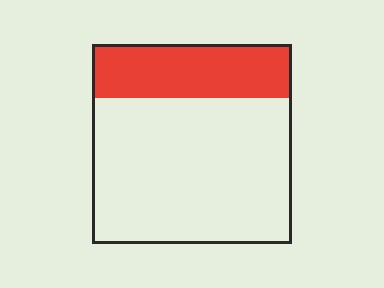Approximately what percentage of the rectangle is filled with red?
Approximately 25%.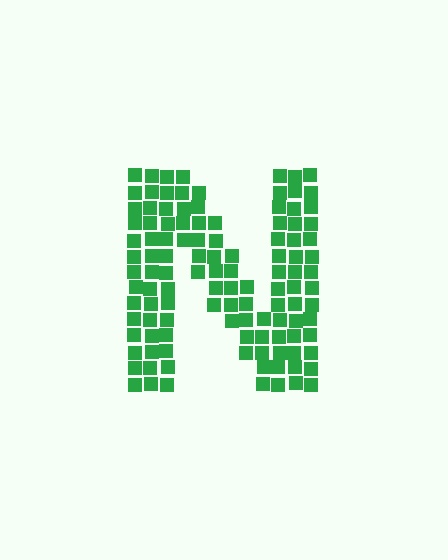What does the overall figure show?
The overall figure shows the letter N.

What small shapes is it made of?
It is made of small squares.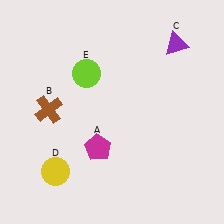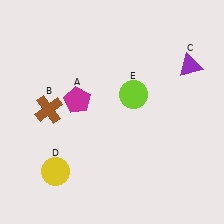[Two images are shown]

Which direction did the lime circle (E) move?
The lime circle (E) moved right.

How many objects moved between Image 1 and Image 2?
3 objects moved between the two images.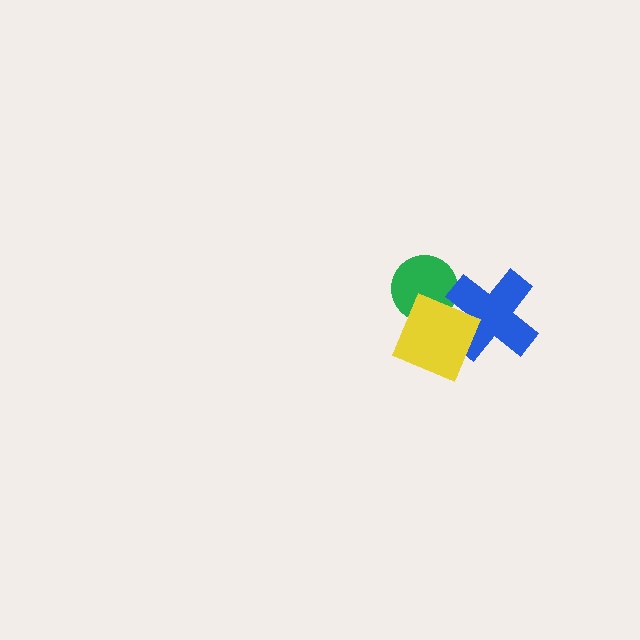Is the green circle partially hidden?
Yes, it is partially covered by another shape.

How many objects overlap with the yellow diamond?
2 objects overlap with the yellow diamond.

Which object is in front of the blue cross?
The yellow diamond is in front of the blue cross.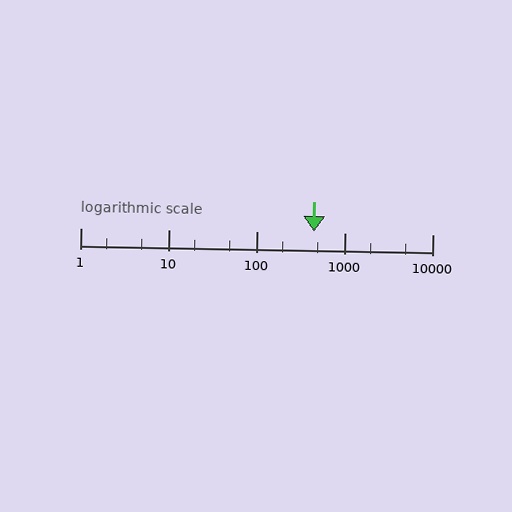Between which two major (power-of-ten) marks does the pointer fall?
The pointer is between 100 and 1000.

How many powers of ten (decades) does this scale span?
The scale spans 4 decades, from 1 to 10000.